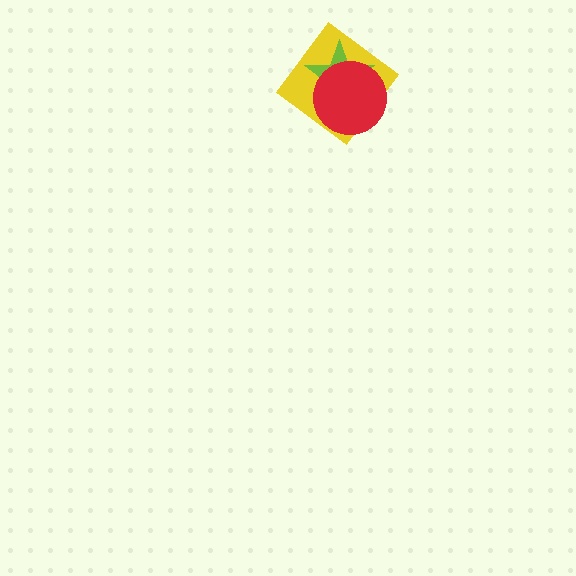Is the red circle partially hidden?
No, no other shape covers it.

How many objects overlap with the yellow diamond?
2 objects overlap with the yellow diamond.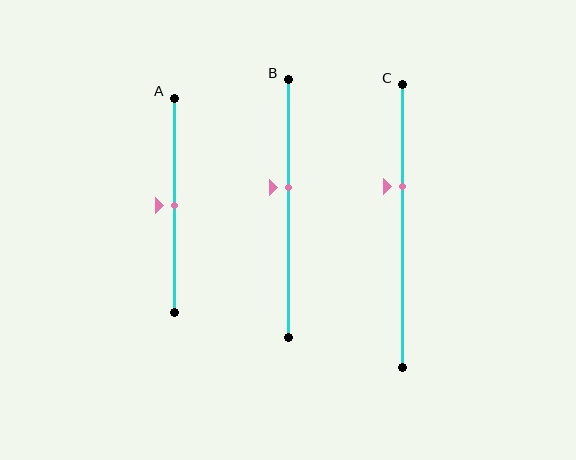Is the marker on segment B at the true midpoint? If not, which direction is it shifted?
No, the marker on segment B is shifted upward by about 8% of the segment length.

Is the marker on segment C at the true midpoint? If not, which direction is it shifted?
No, the marker on segment C is shifted upward by about 14% of the segment length.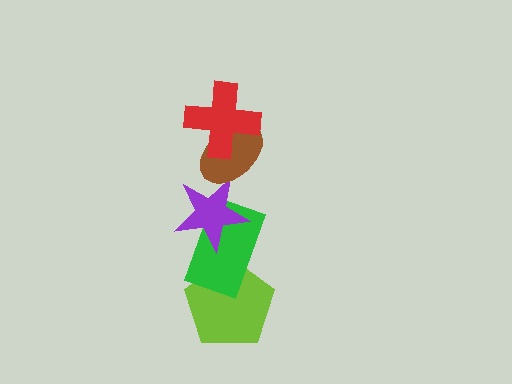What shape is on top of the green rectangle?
The purple star is on top of the green rectangle.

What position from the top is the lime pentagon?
The lime pentagon is 5th from the top.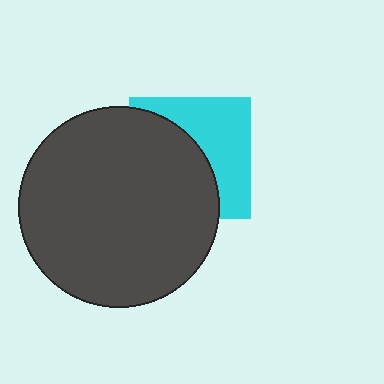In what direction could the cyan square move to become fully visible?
The cyan square could move right. That would shift it out from behind the dark gray circle entirely.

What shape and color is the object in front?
The object in front is a dark gray circle.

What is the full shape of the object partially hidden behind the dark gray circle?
The partially hidden object is a cyan square.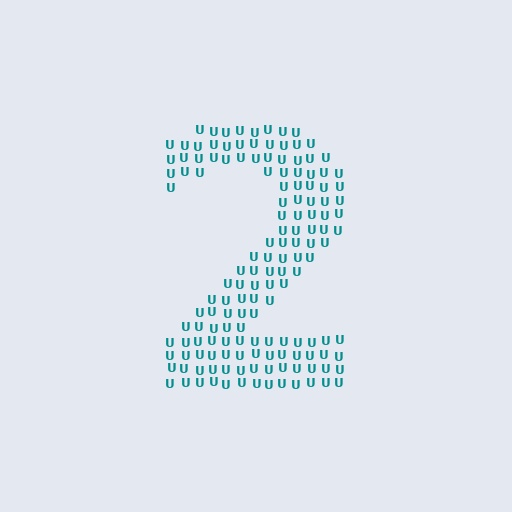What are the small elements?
The small elements are letter U's.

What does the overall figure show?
The overall figure shows the digit 2.